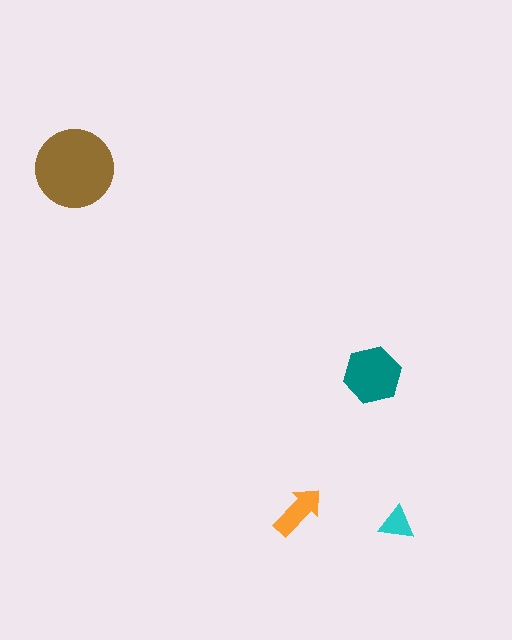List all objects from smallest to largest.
The cyan triangle, the orange arrow, the teal hexagon, the brown circle.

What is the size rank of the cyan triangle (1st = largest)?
4th.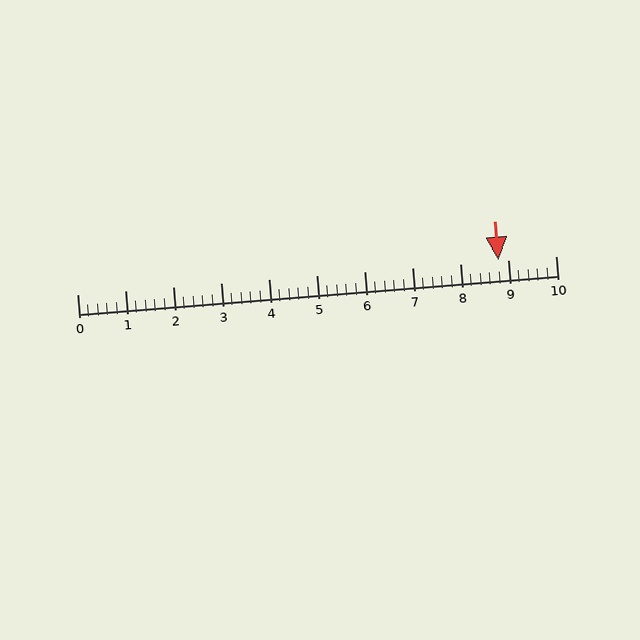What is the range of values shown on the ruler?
The ruler shows values from 0 to 10.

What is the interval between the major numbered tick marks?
The major tick marks are spaced 1 units apart.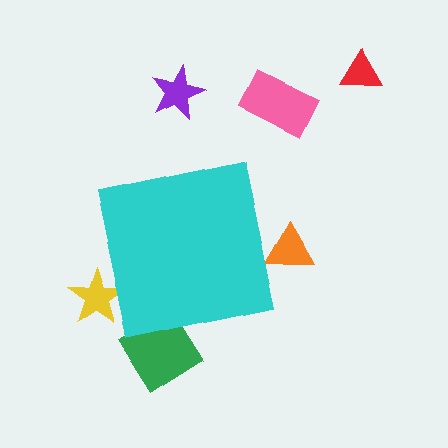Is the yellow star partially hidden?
Yes, the yellow star is partially hidden behind the cyan square.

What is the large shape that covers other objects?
A cyan square.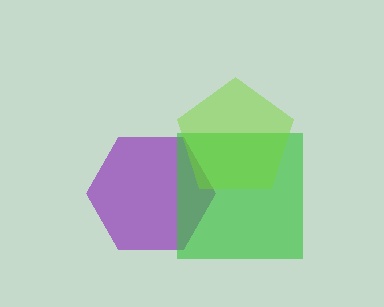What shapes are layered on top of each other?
The layered shapes are: a purple hexagon, a green square, a lime pentagon.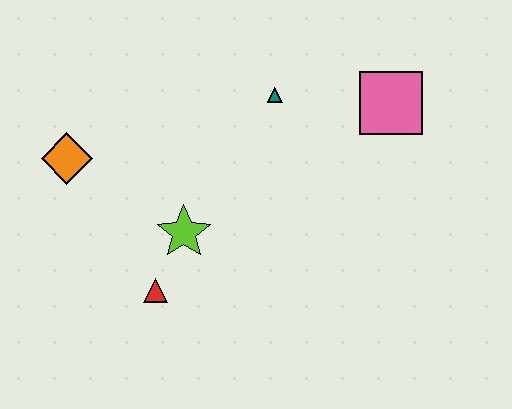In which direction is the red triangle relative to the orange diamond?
The red triangle is below the orange diamond.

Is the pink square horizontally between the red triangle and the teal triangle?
No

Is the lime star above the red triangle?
Yes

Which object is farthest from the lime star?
The pink square is farthest from the lime star.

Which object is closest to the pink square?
The teal triangle is closest to the pink square.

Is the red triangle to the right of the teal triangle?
No